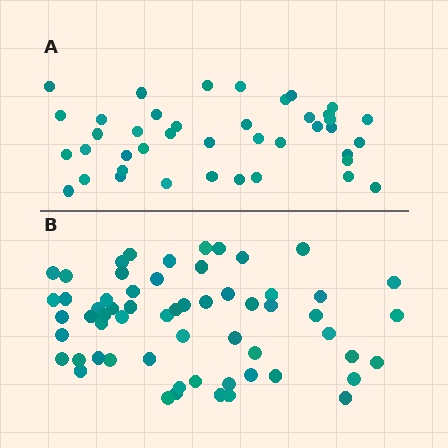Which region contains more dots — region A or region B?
Region B (the bottom region) has more dots.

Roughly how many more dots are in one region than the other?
Region B has approximately 20 more dots than region A.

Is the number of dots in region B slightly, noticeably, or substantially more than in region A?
Region B has substantially more. The ratio is roughly 1.5 to 1.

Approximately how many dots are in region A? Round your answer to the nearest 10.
About 40 dots. (The exact count is 41, which rounds to 40.)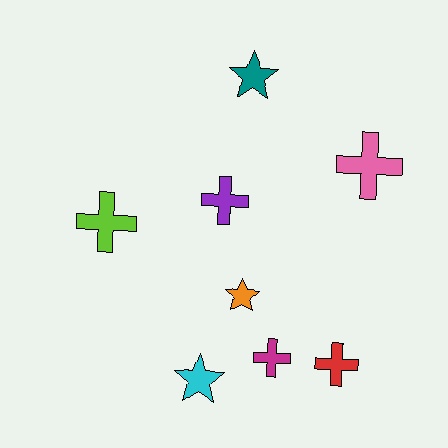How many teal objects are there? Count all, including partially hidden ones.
There is 1 teal object.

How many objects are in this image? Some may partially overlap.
There are 8 objects.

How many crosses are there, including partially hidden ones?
There are 5 crosses.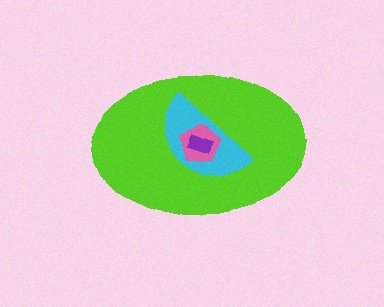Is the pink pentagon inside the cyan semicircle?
Yes.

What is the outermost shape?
The lime ellipse.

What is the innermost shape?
The purple rectangle.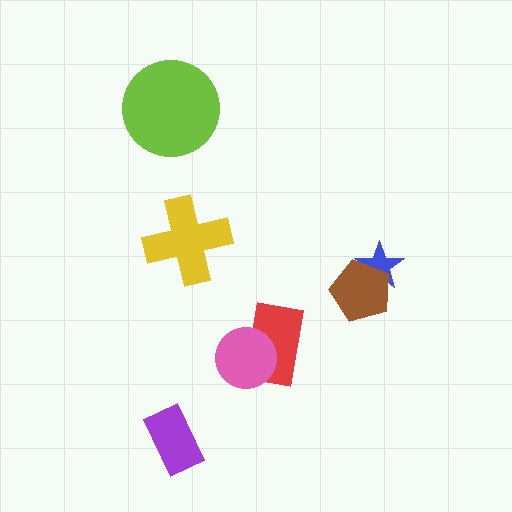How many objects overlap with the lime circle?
0 objects overlap with the lime circle.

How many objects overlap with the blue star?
1 object overlaps with the blue star.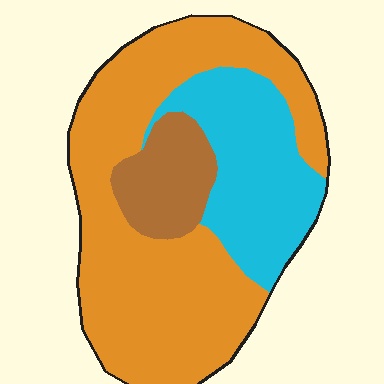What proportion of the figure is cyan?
Cyan takes up between a sixth and a third of the figure.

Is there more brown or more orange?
Orange.